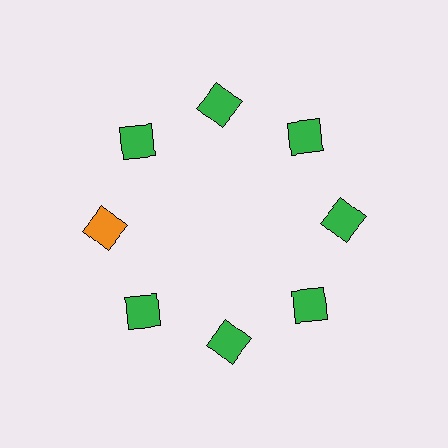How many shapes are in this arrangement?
There are 8 shapes arranged in a ring pattern.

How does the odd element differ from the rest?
It has a different color: orange instead of green.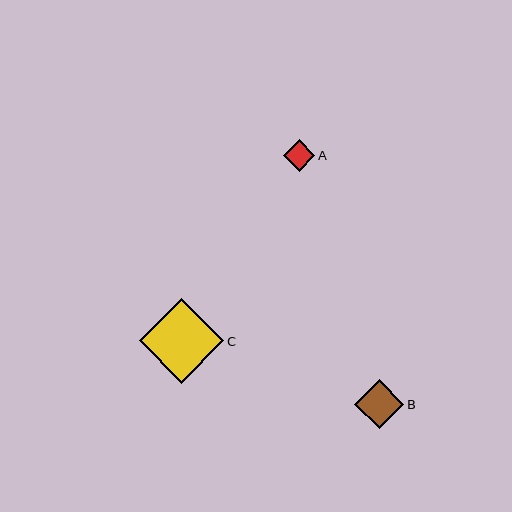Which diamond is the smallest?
Diamond A is the smallest with a size of approximately 31 pixels.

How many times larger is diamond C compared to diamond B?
Diamond C is approximately 1.7 times the size of diamond B.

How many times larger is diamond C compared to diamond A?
Diamond C is approximately 2.7 times the size of diamond A.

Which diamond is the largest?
Diamond C is the largest with a size of approximately 84 pixels.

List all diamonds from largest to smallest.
From largest to smallest: C, B, A.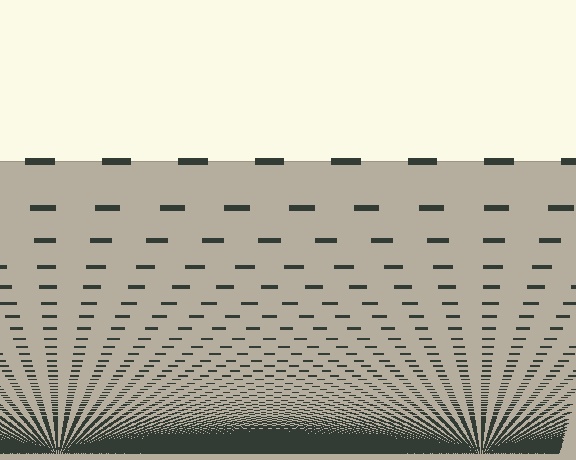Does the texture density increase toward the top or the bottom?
Density increases toward the bottom.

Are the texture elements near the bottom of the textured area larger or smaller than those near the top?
Smaller. The gradient is inverted — elements near the bottom are smaller and denser.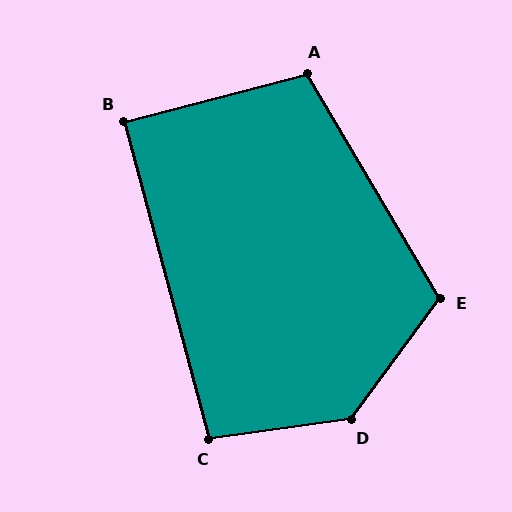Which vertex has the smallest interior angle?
B, at approximately 89 degrees.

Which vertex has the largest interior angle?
D, at approximately 134 degrees.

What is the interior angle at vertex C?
Approximately 97 degrees (obtuse).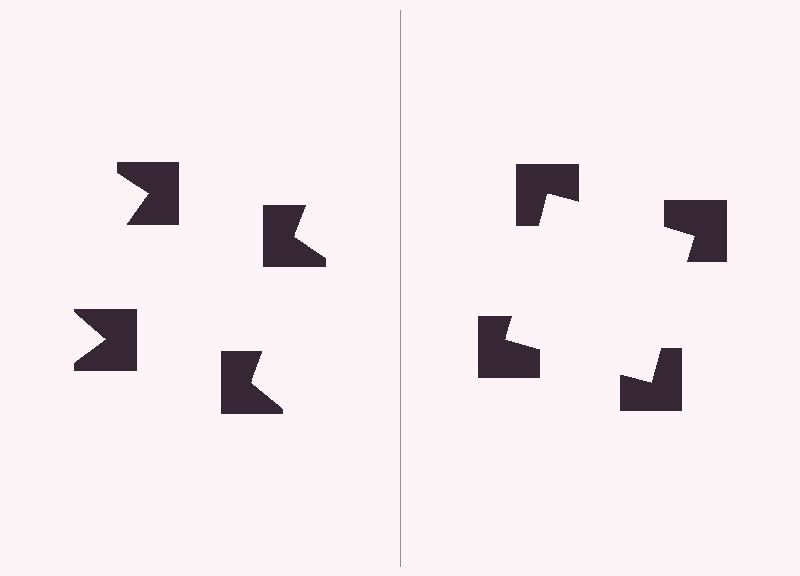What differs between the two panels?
The notched squares are positioned identically on both sides; only the wedge orientations differ. On the right they align to a square; on the left they are misaligned.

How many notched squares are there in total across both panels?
8 — 4 on each side.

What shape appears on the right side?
An illusory square.